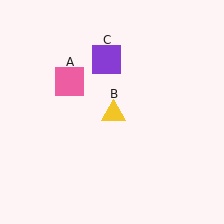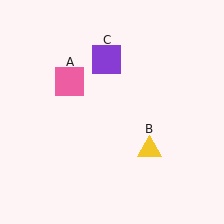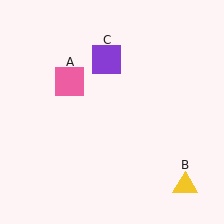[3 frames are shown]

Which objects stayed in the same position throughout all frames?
Pink square (object A) and purple square (object C) remained stationary.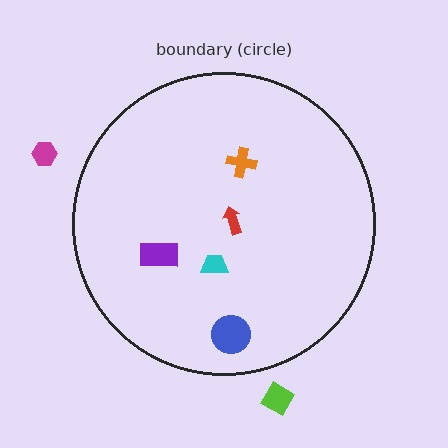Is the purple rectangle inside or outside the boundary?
Inside.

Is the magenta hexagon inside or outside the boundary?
Outside.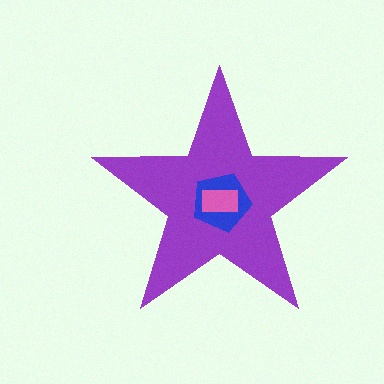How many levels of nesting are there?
3.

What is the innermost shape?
The pink rectangle.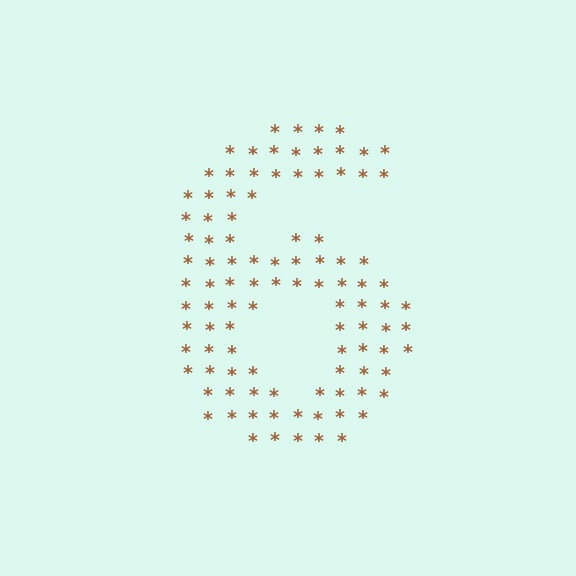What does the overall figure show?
The overall figure shows the digit 6.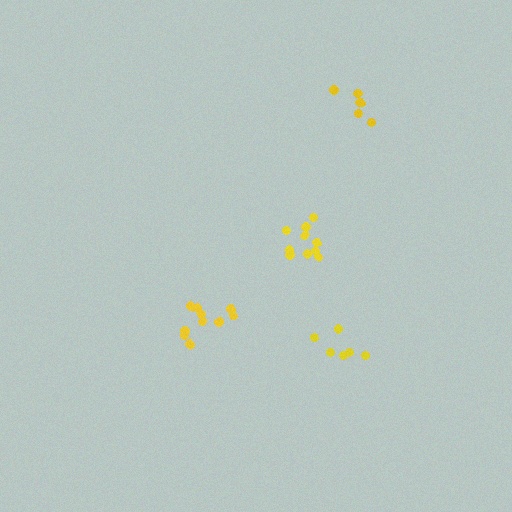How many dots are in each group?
Group 1: 10 dots, Group 2: 6 dots, Group 3: 10 dots, Group 4: 6 dots (32 total).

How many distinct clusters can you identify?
There are 4 distinct clusters.